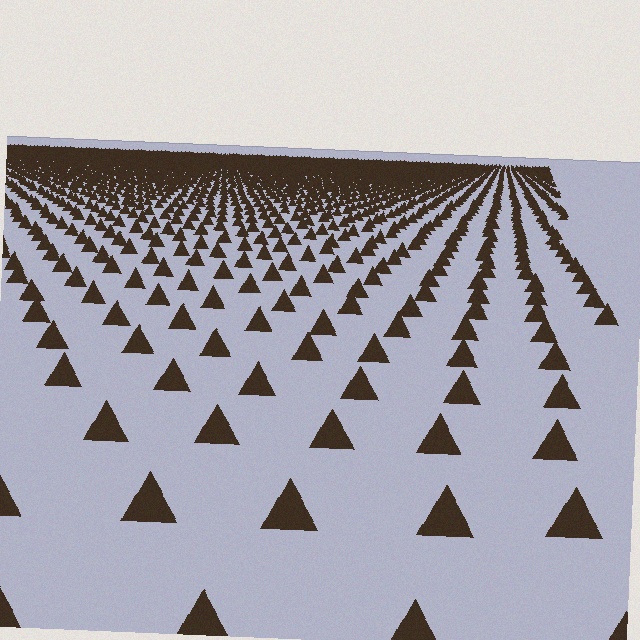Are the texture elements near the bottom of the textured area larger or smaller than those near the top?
Larger. Near the bottom, elements are closer to the viewer and appear at a bigger on-screen size.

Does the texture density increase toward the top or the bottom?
Density increases toward the top.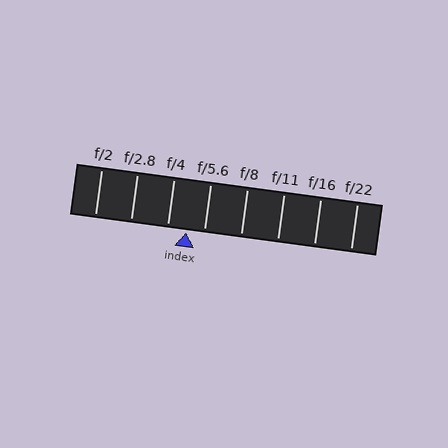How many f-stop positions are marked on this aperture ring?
There are 8 f-stop positions marked.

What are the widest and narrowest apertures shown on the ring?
The widest aperture shown is f/2 and the narrowest is f/22.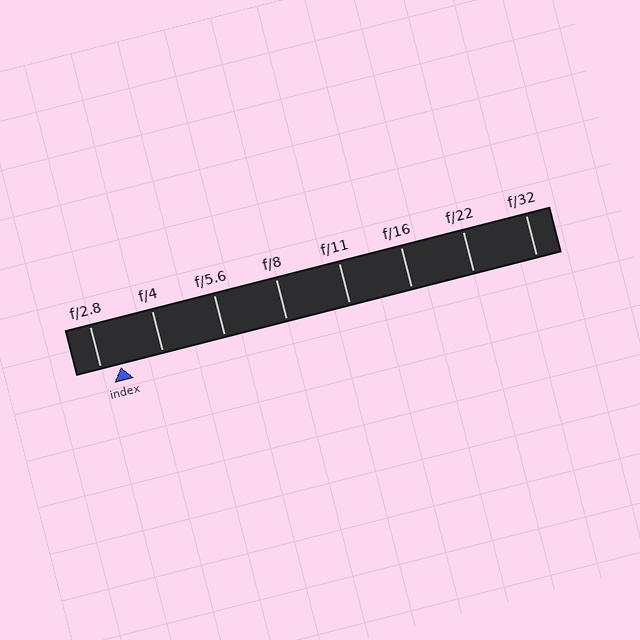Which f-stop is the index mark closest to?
The index mark is closest to f/2.8.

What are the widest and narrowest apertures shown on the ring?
The widest aperture shown is f/2.8 and the narrowest is f/32.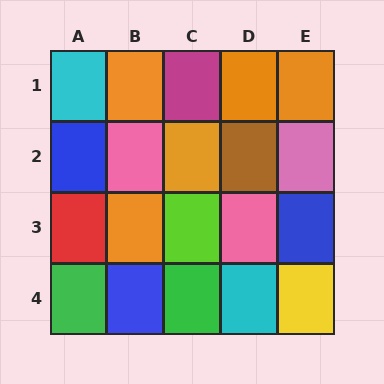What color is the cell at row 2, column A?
Blue.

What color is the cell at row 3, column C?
Lime.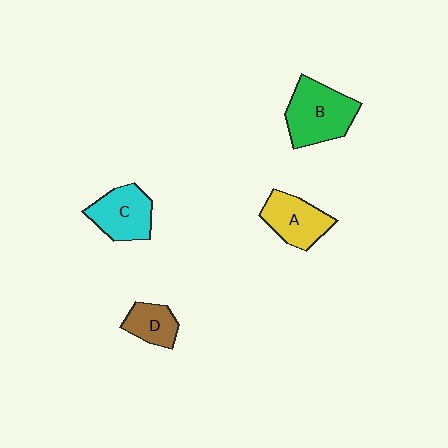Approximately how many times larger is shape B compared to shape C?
Approximately 1.3 times.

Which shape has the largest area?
Shape B (green).